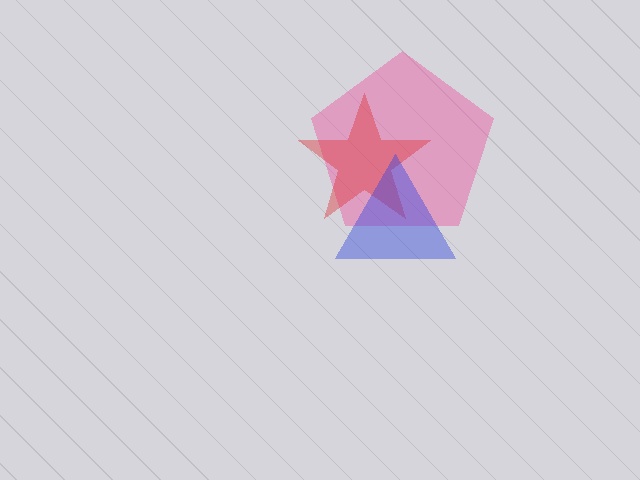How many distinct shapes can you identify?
There are 3 distinct shapes: a pink pentagon, a red star, a blue triangle.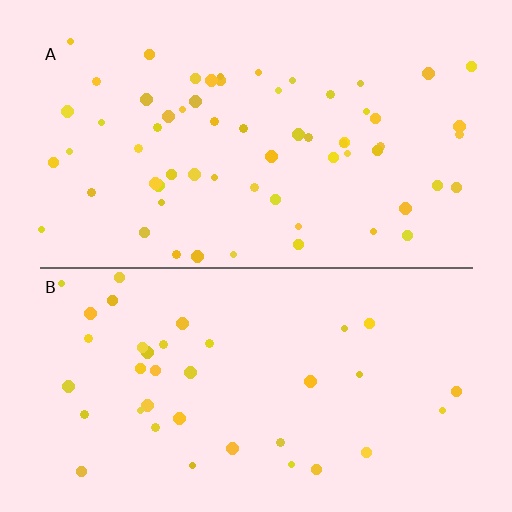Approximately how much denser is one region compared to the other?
Approximately 1.7× — region A over region B.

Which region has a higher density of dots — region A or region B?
A (the top).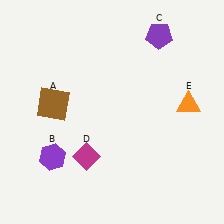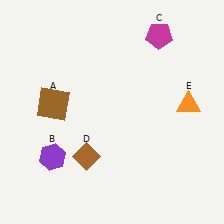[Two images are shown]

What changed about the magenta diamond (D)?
In Image 1, D is magenta. In Image 2, it changed to brown.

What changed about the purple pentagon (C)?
In Image 1, C is purple. In Image 2, it changed to magenta.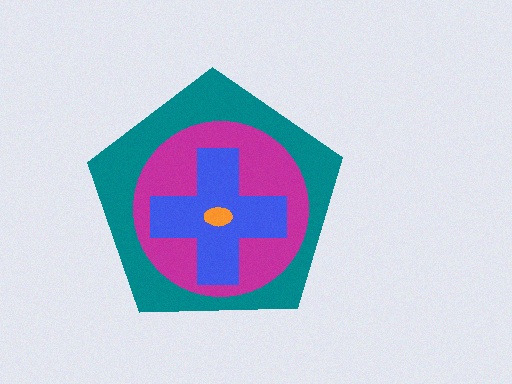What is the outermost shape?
The teal pentagon.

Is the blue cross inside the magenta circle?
Yes.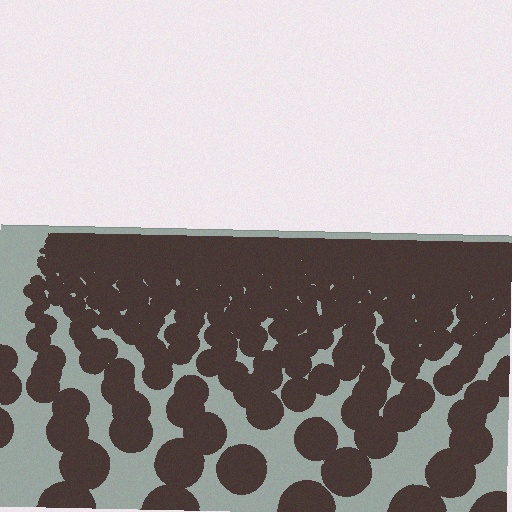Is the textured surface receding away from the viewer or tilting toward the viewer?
The surface is receding away from the viewer. Texture elements get smaller and denser toward the top.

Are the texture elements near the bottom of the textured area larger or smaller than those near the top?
Larger. Near the bottom, elements are closer to the viewer and appear at a bigger on-screen size.